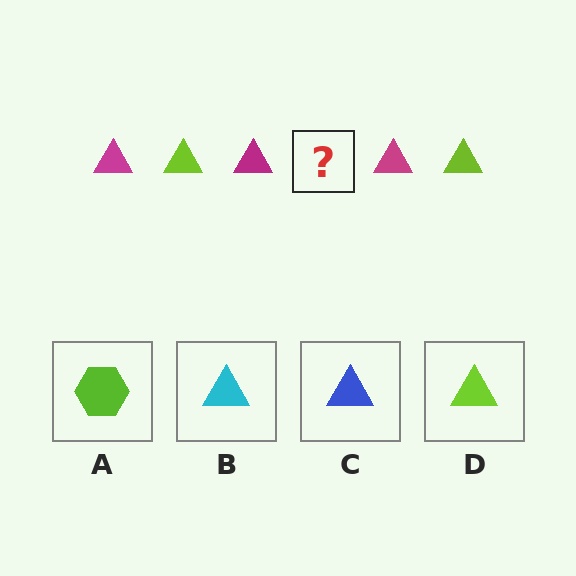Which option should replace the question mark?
Option D.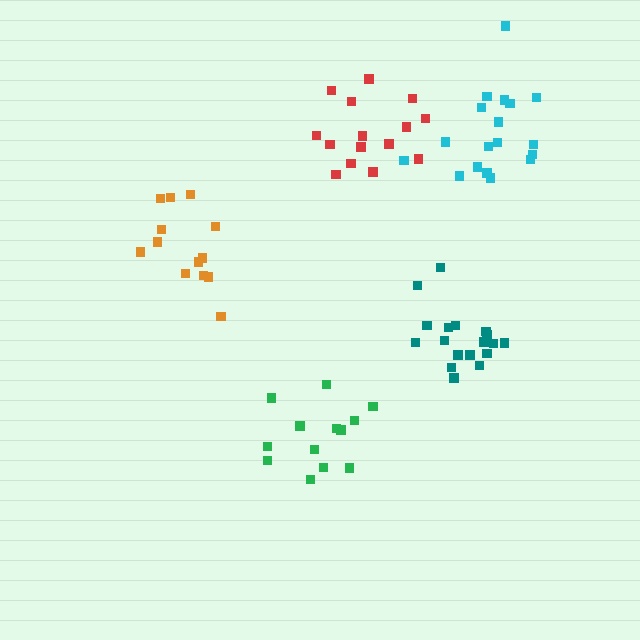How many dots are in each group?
Group 1: 18 dots, Group 2: 13 dots, Group 3: 15 dots, Group 4: 13 dots, Group 5: 18 dots (77 total).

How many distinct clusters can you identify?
There are 5 distinct clusters.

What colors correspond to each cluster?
The clusters are colored: cyan, green, red, orange, teal.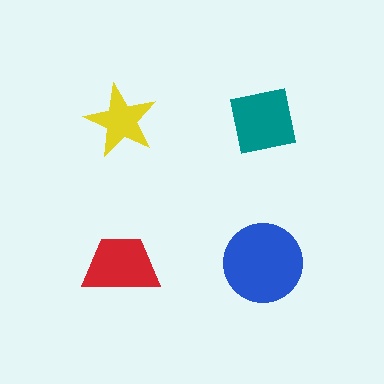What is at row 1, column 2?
A teal square.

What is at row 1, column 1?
A yellow star.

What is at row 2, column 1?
A red trapezoid.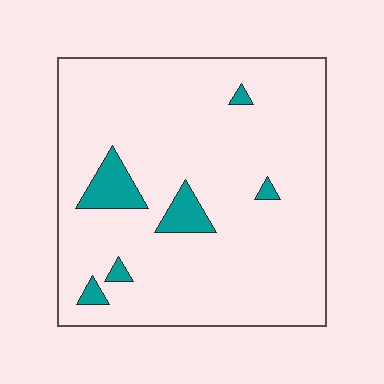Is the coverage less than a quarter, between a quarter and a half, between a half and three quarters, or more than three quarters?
Less than a quarter.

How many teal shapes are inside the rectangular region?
6.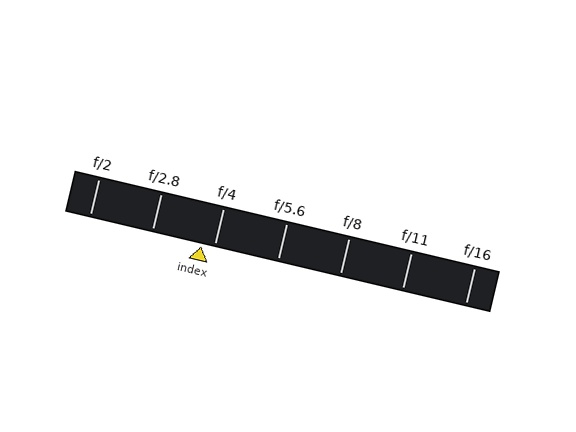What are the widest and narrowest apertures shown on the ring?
The widest aperture shown is f/2 and the narrowest is f/16.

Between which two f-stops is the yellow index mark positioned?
The index mark is between f/2.8 and f/4.